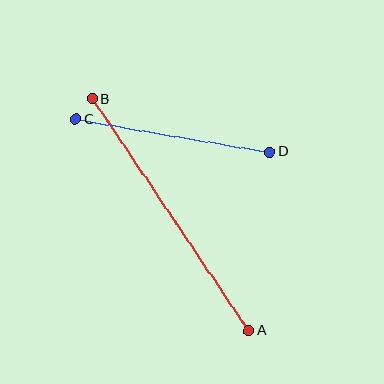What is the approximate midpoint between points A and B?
The midpoint is at approximately (171, 215) pixels.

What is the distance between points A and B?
The distance is approximately 279 pixels.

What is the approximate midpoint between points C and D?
The midpoint is at approximately (173, 136) pixels.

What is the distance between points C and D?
The distance is approximately 197 pixels.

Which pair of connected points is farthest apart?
Points A and B are farthest apart.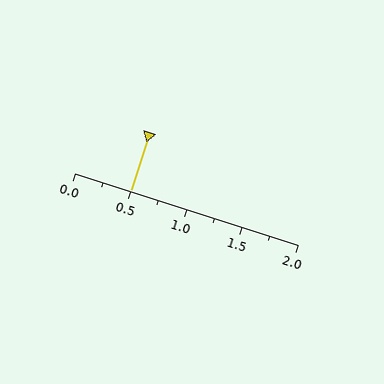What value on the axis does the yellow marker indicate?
The marker indicates approximately 0.5.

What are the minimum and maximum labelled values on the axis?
The axis runs from 0.0 to 2.0.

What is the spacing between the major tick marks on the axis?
The major ticks are spaced 0.5 apart.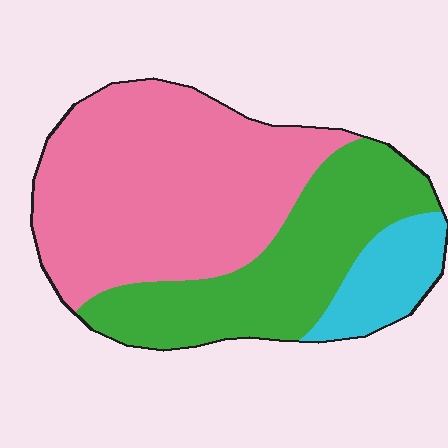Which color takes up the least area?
Cyan, at roughly 10%.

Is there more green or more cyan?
Green.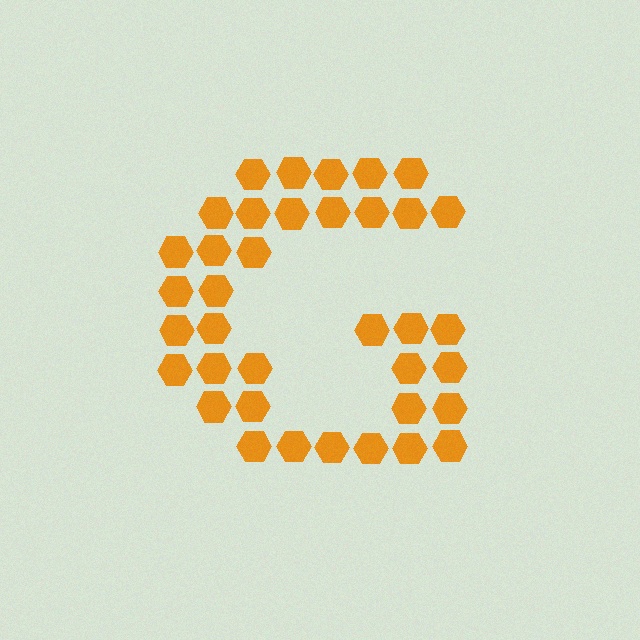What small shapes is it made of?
It is made of small hexagons.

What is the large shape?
The large shape is the letter G.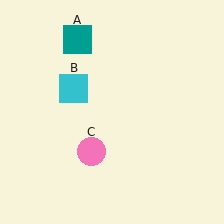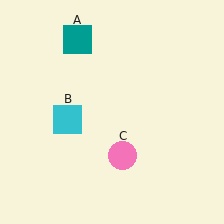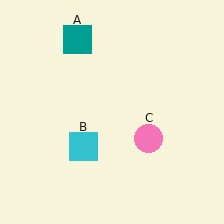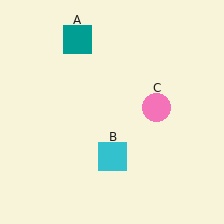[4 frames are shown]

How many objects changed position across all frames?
2 objects changed position: cyan square (object B), pink circle (object C).